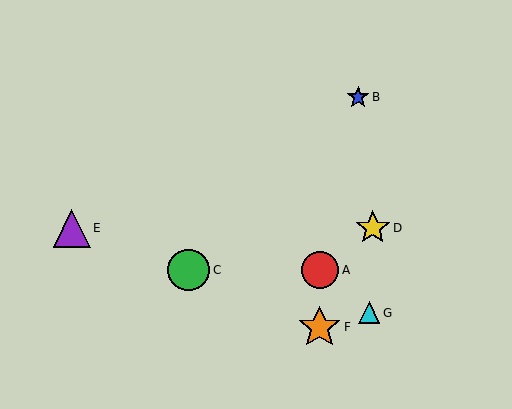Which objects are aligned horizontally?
Objects A, C are aligned horizontally.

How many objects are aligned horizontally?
2 objects (A, C) are aligned horizontally.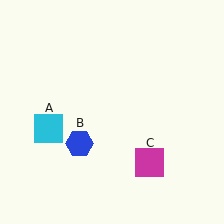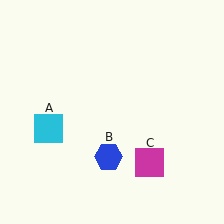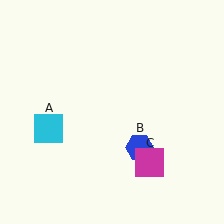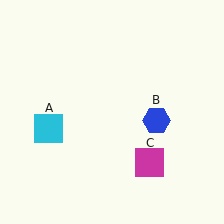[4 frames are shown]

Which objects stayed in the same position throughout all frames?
Cyan square (object A) and magenta square (object C) remained stationary.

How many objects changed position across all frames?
1 object changed position: blue hexagon (object B).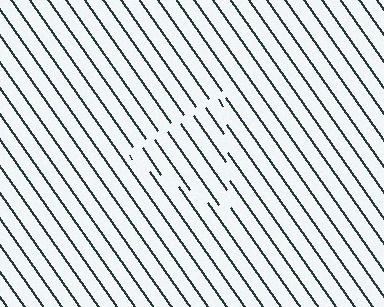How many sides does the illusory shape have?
3 sides — the line-ends trace a triangle.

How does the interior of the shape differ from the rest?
The interior of the shape contains the same grating, shifted by half a period — the contour is defined by the phase discontinuity where line-ends from the inner and outer gratings abut.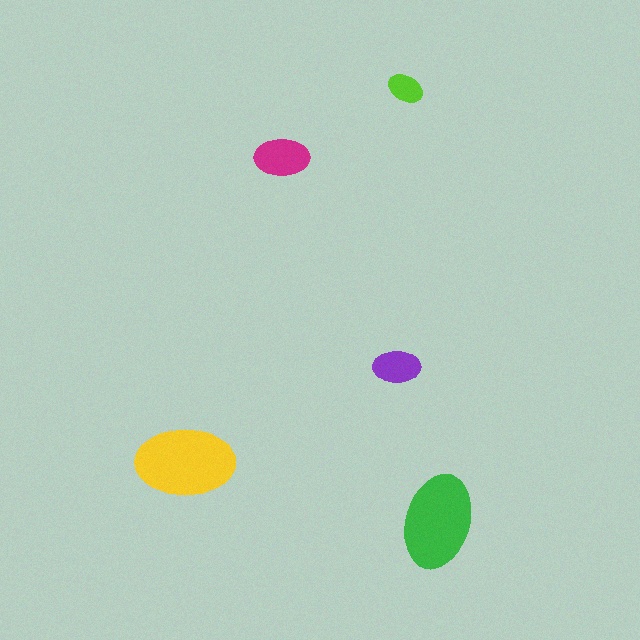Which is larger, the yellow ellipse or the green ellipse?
The yellow one.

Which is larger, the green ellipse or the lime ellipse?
The green one.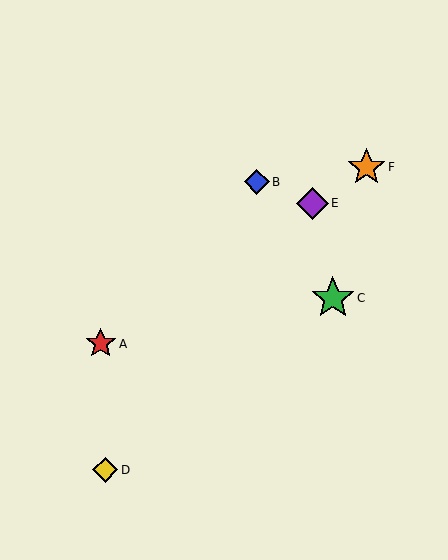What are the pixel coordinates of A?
Object A is at (101, 344).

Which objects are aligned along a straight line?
Objects A, E, F are aligned along a straight line.